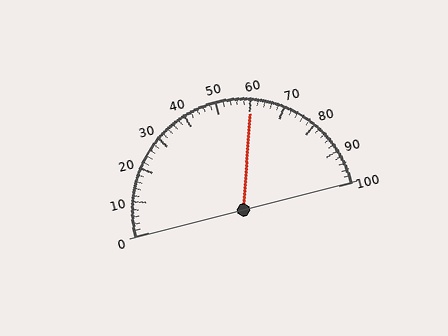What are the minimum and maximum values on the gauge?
The gauge ranges from 0 to 100.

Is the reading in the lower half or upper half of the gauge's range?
The reading is in the upper half of the range (0 to 100).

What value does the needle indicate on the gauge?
The needle indicates approximately 60.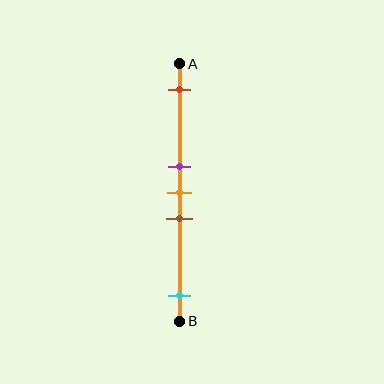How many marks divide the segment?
There are 5 marks dividing the segment.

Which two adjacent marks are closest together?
The purple and orange marks are the closest adjacent pair.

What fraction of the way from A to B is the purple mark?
The purple mark is approximately 40% (0.4) of the way from A to B.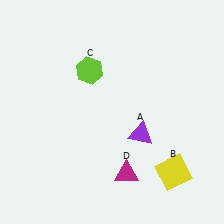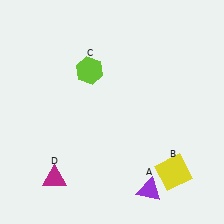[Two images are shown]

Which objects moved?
The objects that moved are: the purple triangle (A), the magenta triangle (D).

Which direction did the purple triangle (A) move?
The purple triangle (A) moved down.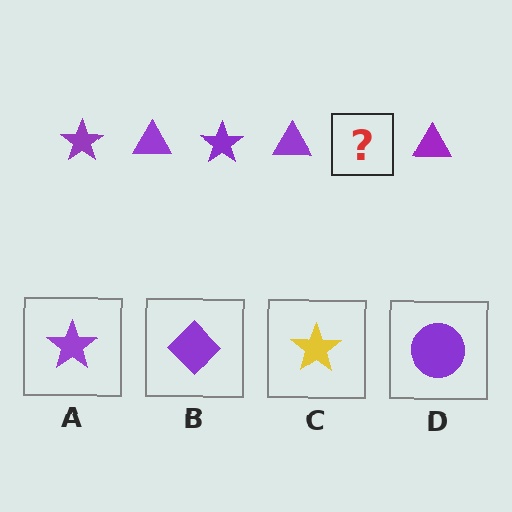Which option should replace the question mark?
Option A.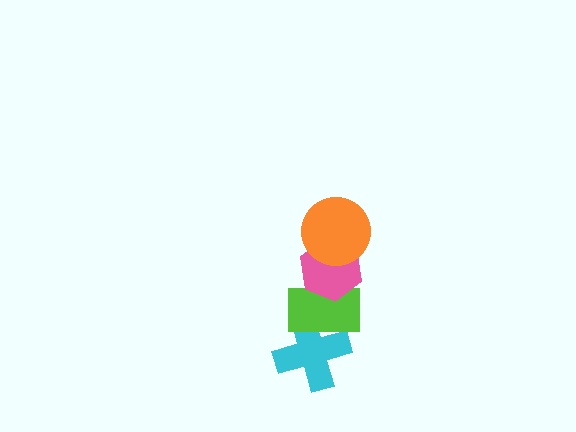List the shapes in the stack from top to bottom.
From top to bottom: the orange circle, the pink hexagon, the lime rectangle, the cyan cross.